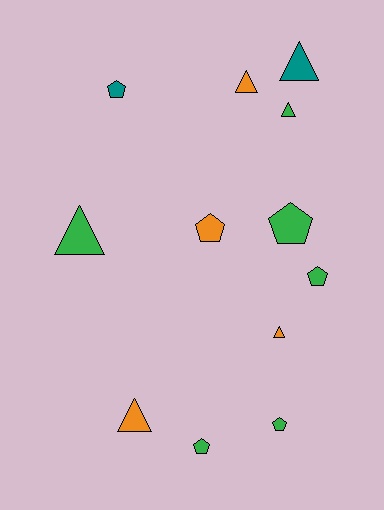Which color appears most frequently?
Green, with 6 objects.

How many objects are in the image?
There are 12 objects.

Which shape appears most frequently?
Triangle, with 6 objects.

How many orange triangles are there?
There are 3 orange triangles.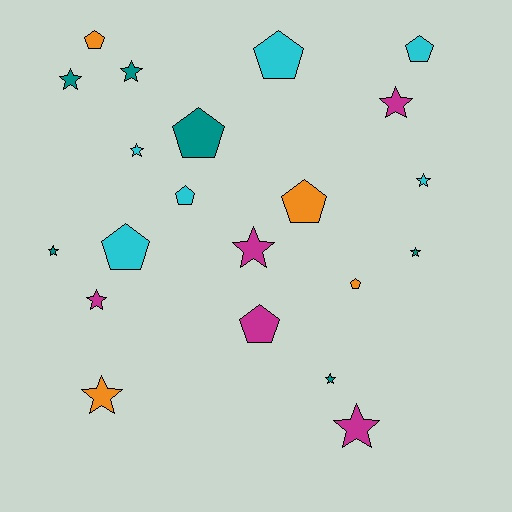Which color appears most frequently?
Cyan, with 6 objects.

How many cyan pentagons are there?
There are 4 cyan pentagons.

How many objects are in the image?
There are 21 objects.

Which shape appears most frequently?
Star, with 12 objects.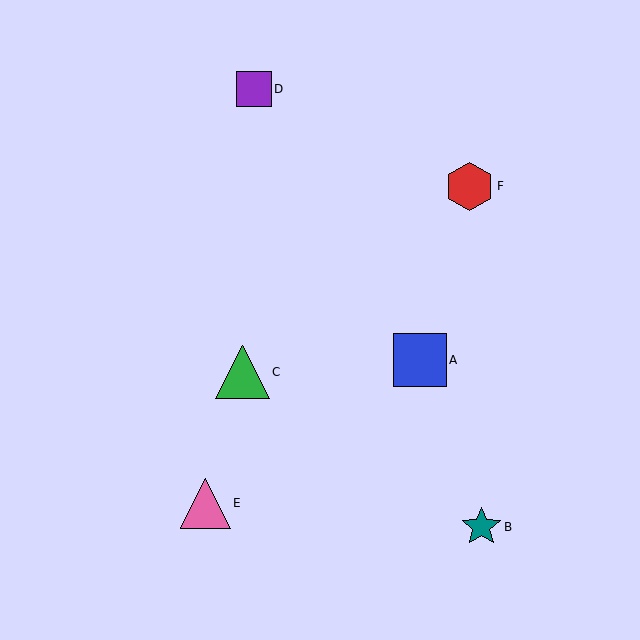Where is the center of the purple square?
The center of the purple square is at (254, 89).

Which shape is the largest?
The green triangle (labeled C) is the largest.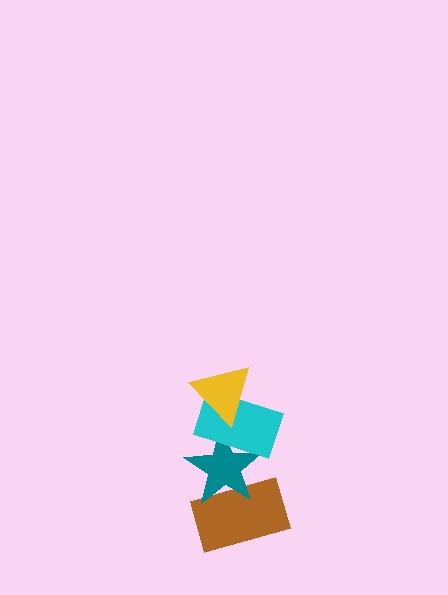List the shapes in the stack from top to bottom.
From top to bottom: the yellow triangle, the cyan rectangle, the teal star, the brown rectangle.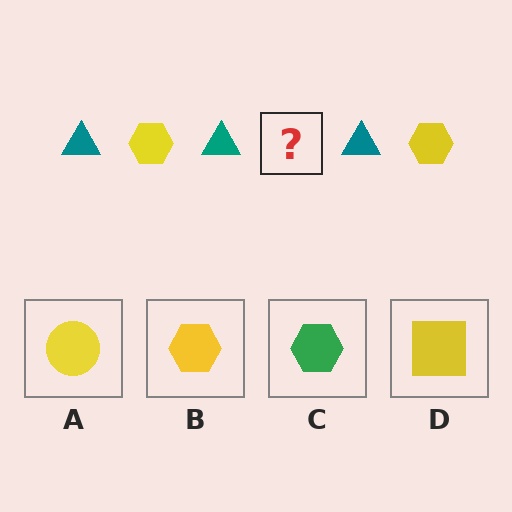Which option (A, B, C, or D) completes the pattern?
B.